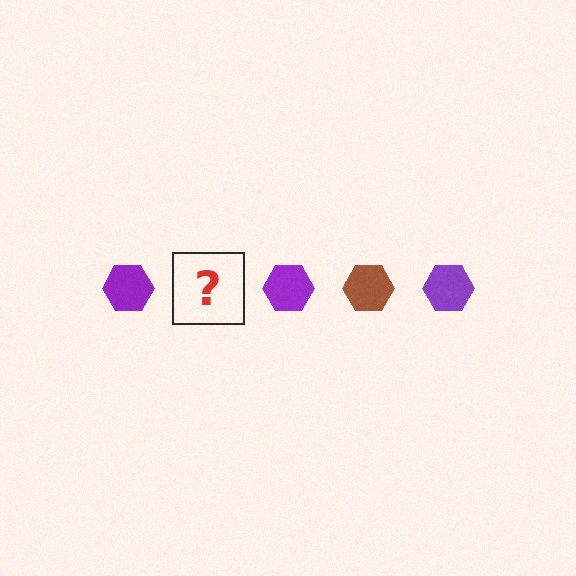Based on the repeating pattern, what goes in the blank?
The blank should be a brown hexagon.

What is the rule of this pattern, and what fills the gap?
The rule is that the pattern cycles through purple, brown hexagons. The gap should be filled with a brown hexagon.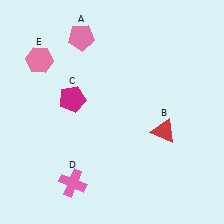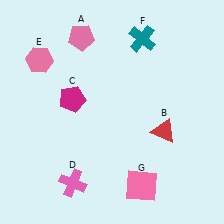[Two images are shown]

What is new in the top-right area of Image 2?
A teal cross (F) was added in the top-right area of Image 2.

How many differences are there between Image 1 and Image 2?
There are 2 differences between the two images.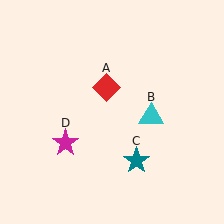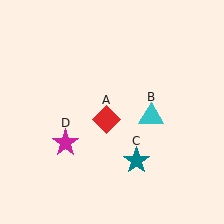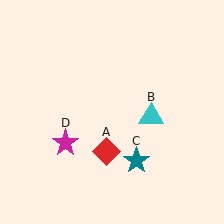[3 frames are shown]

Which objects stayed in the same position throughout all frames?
Cyan triangle (object B) and teal star (object C) and magenta star (object D) remained stationary.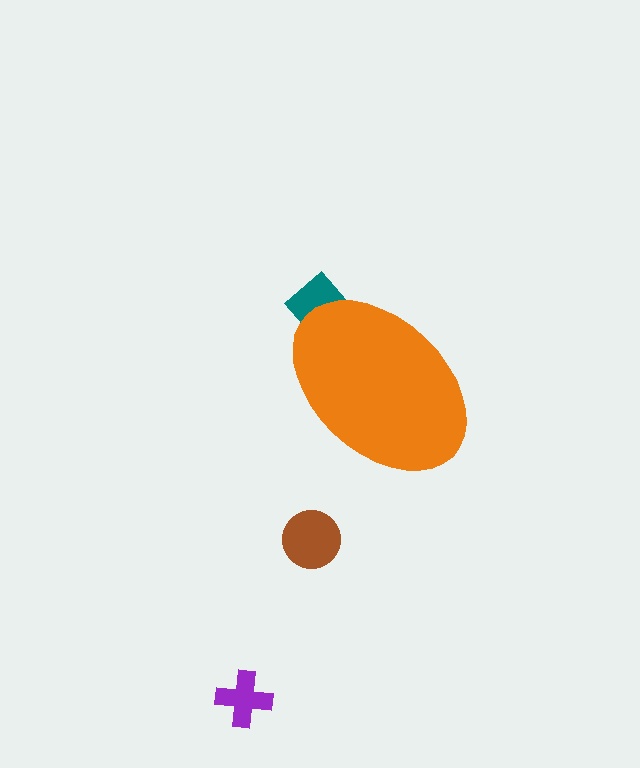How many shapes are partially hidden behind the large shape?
1 shape is partially hidden.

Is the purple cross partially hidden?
No, the purple cross is fully visible.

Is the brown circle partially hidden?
No, the brown circle is fully visible.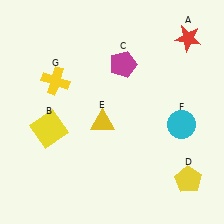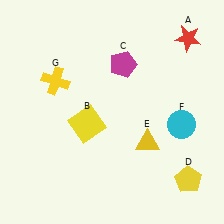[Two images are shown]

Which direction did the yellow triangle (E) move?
The yellow triangle (E) moved right.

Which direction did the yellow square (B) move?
The yellow square (B) moved right.